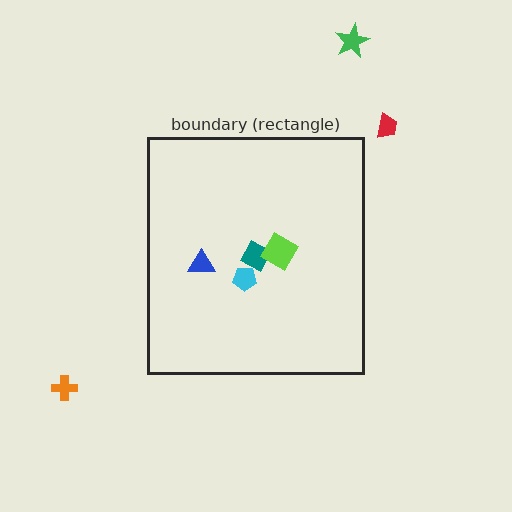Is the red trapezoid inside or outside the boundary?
Outside.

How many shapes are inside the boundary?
4 inside, 3 outside.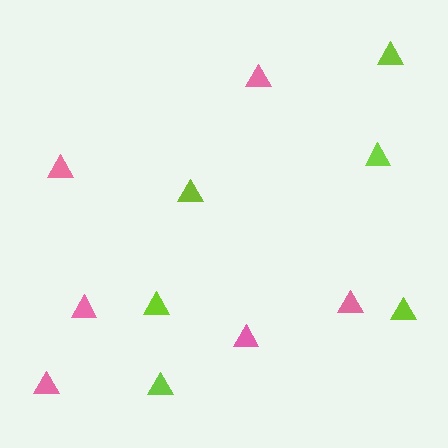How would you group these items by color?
There are 2 groups: one group of pink triangles (6) and one group of lime triangles (6).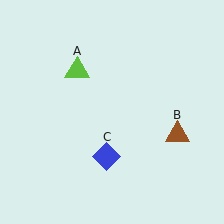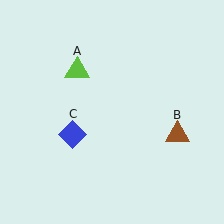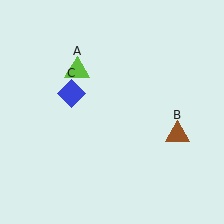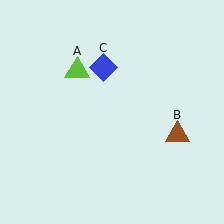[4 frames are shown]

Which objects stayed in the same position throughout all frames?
Lime triangle (object A) and brown triangle (object B) remained stationary.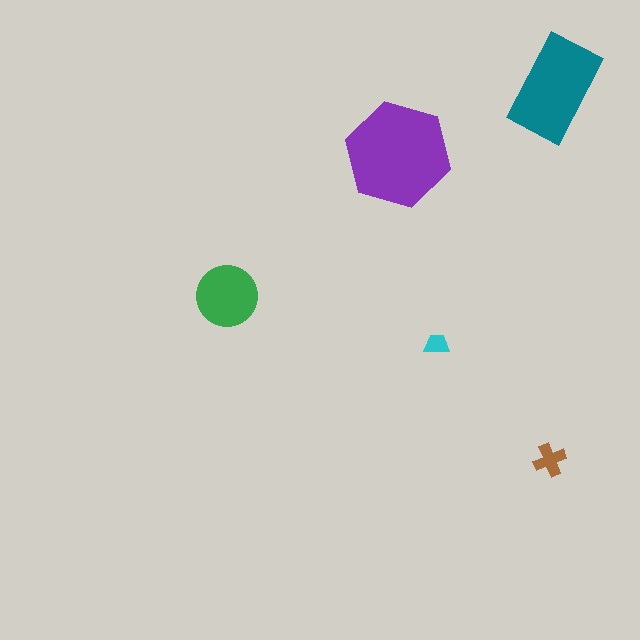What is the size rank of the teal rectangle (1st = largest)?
2nd.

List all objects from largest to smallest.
The purple hexagon, the teal rectangle, the green circle, the brown cross, the cyan trapezoid.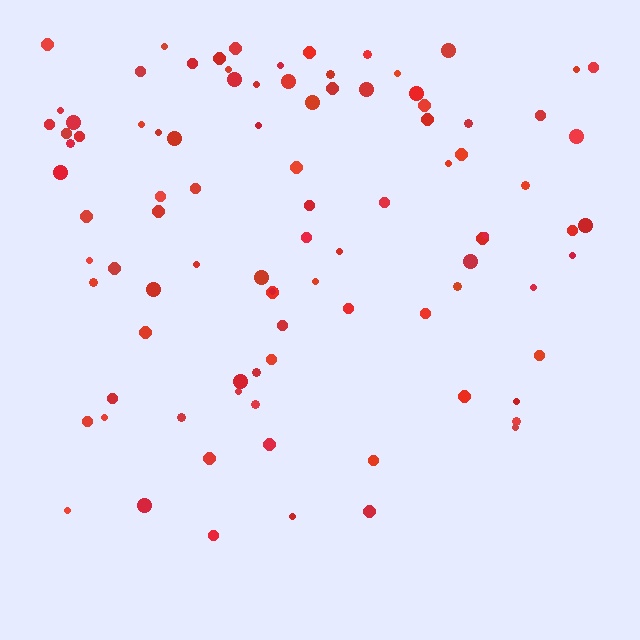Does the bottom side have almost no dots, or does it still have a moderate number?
Still a moderate number, just noticeably fewer than the top.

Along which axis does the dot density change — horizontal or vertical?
Vertical.